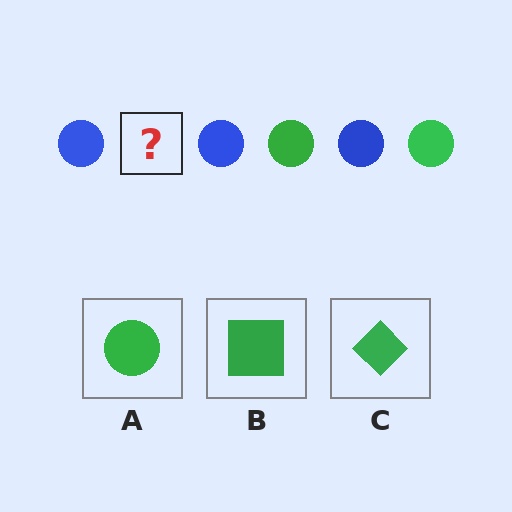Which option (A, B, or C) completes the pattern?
A.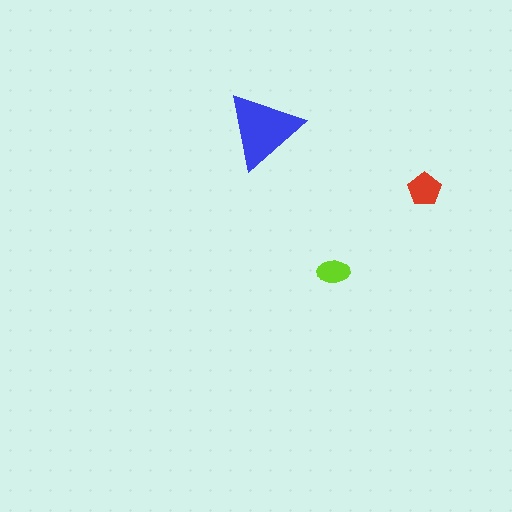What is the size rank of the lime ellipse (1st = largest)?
3rd.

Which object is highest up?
The blue triangle is topmost.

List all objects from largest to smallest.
The blue triangle, the red pentagon, the lime ellipse.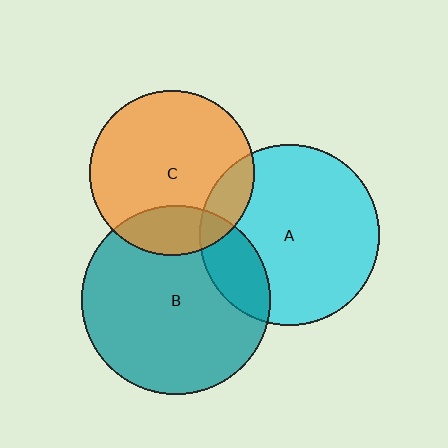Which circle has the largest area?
Circle B (teal).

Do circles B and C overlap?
Yes.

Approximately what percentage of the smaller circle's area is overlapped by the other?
Approximately 20%.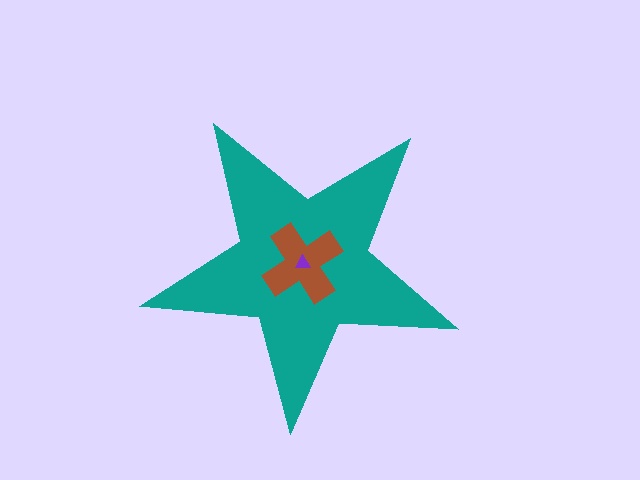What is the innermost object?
The purple triangle.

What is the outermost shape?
The teal star.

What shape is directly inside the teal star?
The brown cross.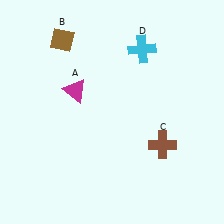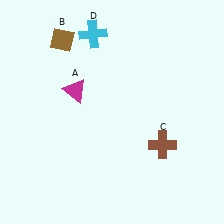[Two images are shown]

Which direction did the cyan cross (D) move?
The cyan cross (D) moved left.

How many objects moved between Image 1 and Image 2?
1 object moved between the two images.